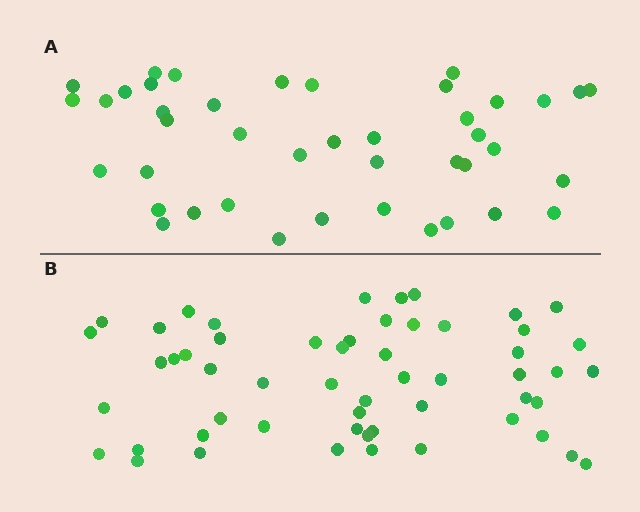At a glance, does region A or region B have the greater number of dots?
Region B (the bottom region) has more dots.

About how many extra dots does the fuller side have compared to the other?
Region B has approximately 15 more dots than region A.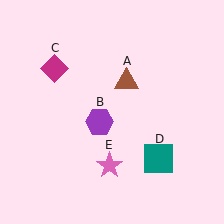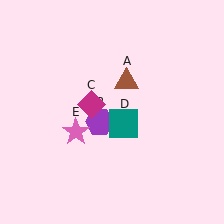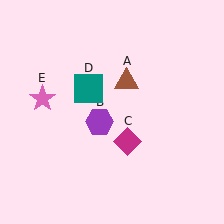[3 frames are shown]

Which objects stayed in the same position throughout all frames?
Brown triangle (object A) and purple hexagon (object B) remained stationary.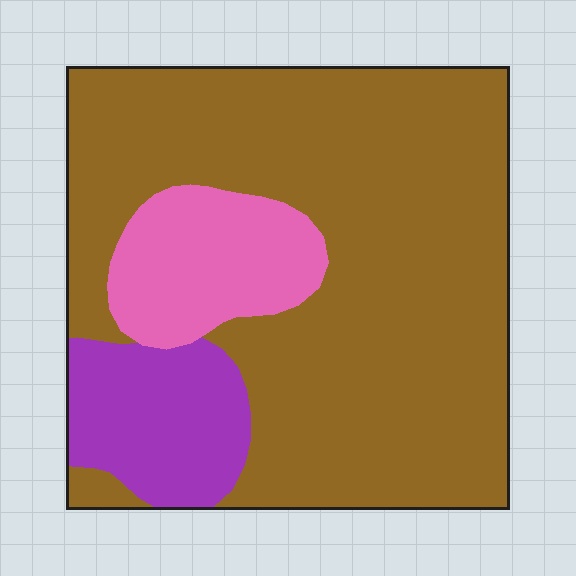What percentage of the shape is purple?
Purple takes up about one eighth (1/8) of the shape.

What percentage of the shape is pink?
Pink takes up about one eighth (1/8) of the shape.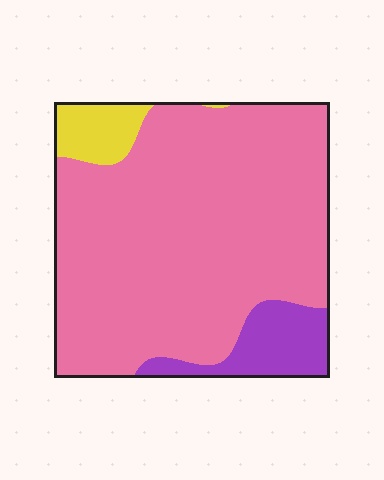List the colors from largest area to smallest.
From largest to smallest: pink, purple, yellow.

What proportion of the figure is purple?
Purple takes up about one tenth (1/10) of the figure.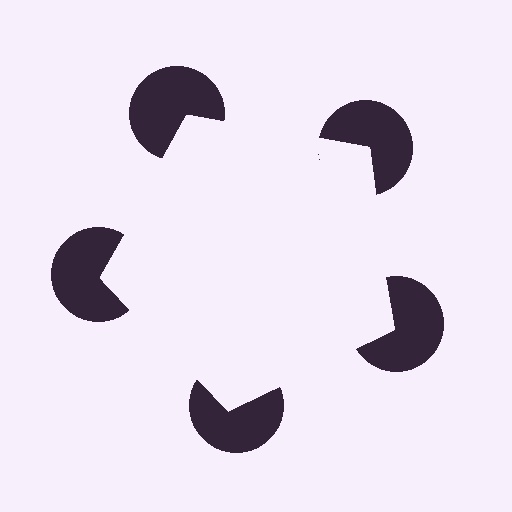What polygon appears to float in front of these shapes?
An illusory pentagon — its edges are inferred from the aligned wedge cuts in the pac-man discs, not physically drawn.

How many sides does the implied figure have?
5 sides.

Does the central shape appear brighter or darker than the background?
It typically appears slightly brighter than the background, even though no actual brightness change is drawn.